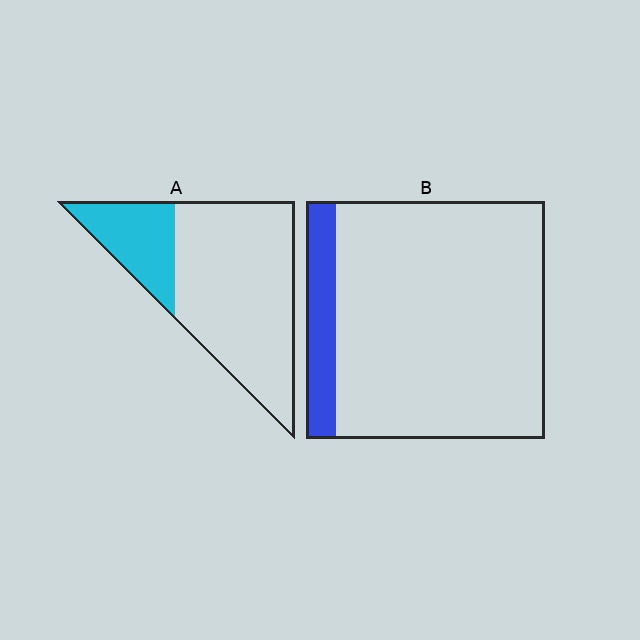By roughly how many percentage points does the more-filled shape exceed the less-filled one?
By roughly 10 percentage points (A over B).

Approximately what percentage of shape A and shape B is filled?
A is approximately 25% and B is approximately 15%.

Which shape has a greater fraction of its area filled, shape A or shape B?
Shape A.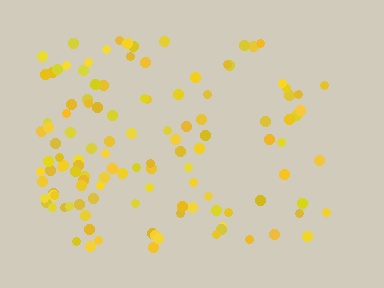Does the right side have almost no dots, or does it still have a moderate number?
Still a moderate number, just noticeably fewer than the left.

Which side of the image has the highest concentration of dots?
The left.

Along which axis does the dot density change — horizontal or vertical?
Horizontal.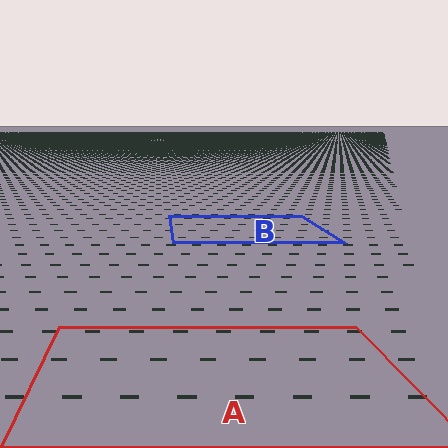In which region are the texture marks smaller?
The texture marks are smaller in region B, because it is farther away.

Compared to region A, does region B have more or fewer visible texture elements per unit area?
Region B has more texture elements per unit area — they are packed more densely because it is farther away.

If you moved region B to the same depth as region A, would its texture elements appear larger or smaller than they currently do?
They would appear larger. At a closer depth, the same texture elements are projected at a bigger on-screen size.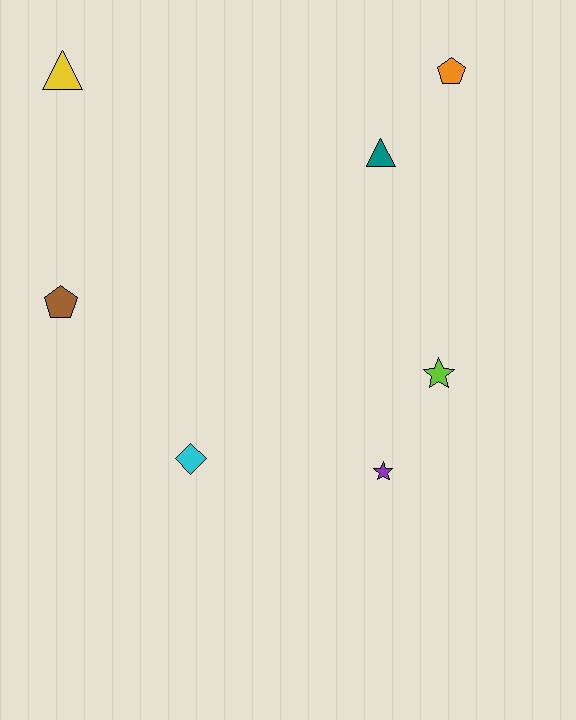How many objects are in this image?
There are 7 objects.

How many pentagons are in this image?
There are 2 pentagons.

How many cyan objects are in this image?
There is 1 cyan object.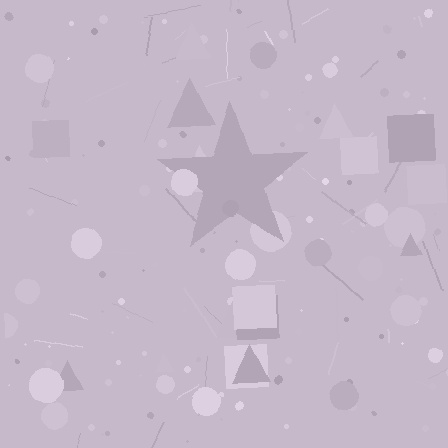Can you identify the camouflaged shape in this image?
The camouflaged shape is a star.